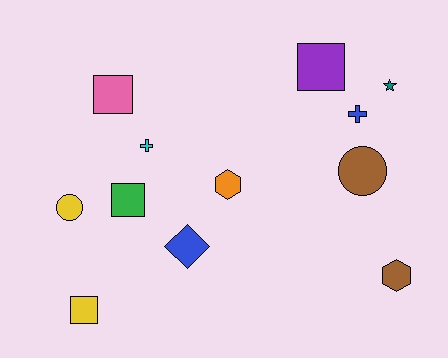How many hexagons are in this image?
There are 2 hexagons.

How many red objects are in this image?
There are no red objects.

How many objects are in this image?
There are 12 objects.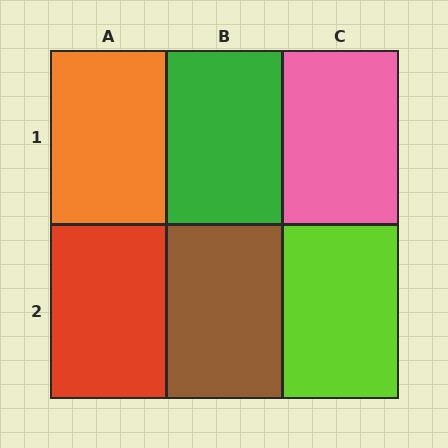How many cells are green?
1 cell is green.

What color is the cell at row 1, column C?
Pink.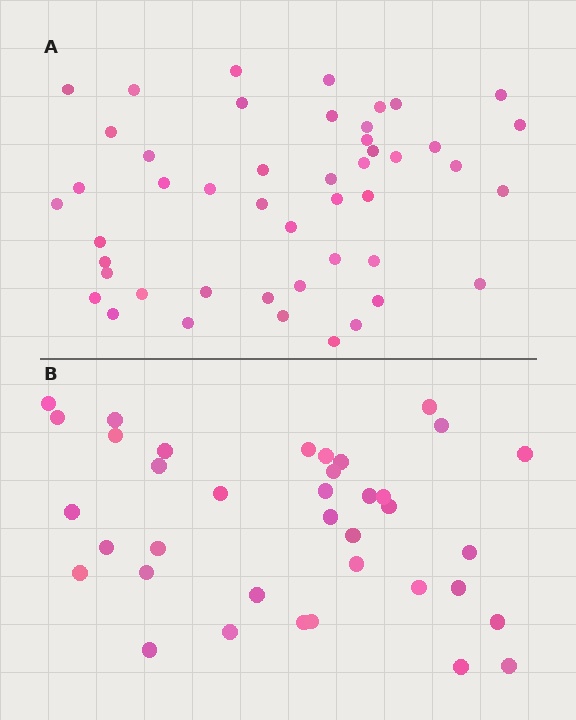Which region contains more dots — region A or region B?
Region A (the top region) has more dots.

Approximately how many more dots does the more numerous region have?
Region A has roughly 10 or so more dots than region B.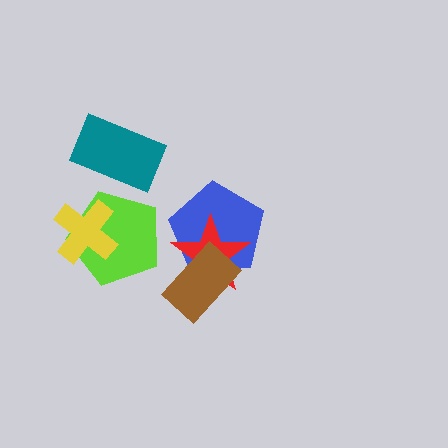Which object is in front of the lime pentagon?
The yellow cross is in front of the lime pentagon.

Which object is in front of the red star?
The brown rectangle is in front of the red star.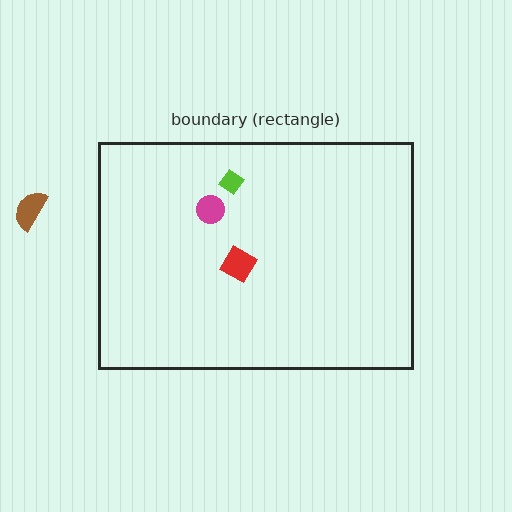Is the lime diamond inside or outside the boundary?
Inside.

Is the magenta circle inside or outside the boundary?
Inside.